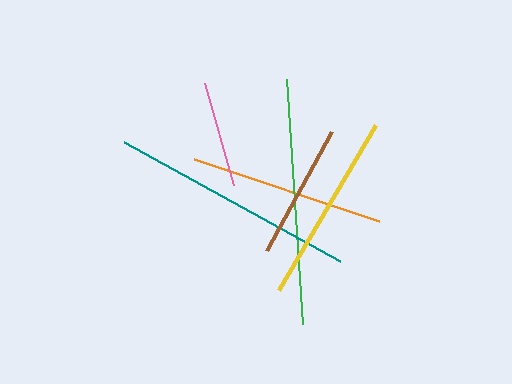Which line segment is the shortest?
The pink line is the shortest at approximately 106 pixels.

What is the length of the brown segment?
The brown segment is approximately 136 pixels long.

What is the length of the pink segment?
The pink segment is approximately 106 pixels long.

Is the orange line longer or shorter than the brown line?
The orange line is longer than the brown line.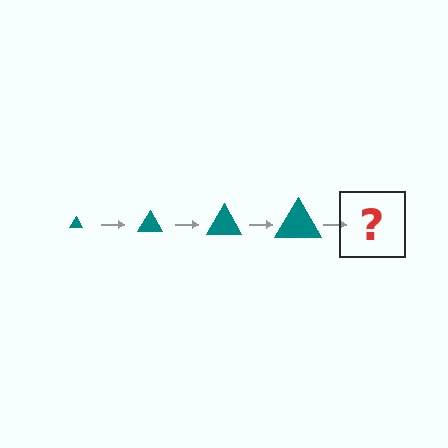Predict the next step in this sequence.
The next step is a teal triangle, larger than the previous one.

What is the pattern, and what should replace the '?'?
The pattern is that the triangle gets progressively larger each step. The '?' should be a teal triangle, larger than the previous one.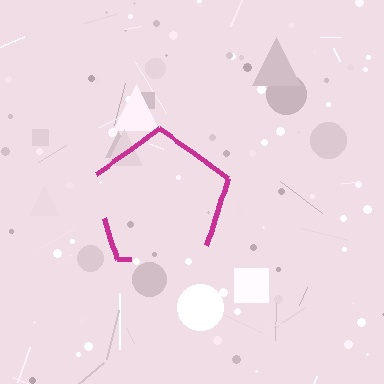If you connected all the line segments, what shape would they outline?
They would outline a pentagon.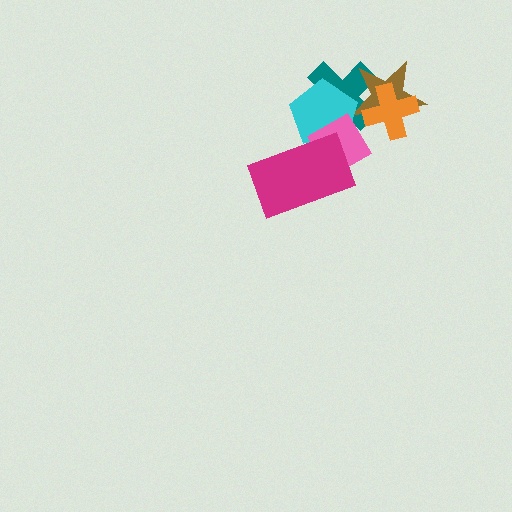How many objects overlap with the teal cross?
4 objects overlap with the teal cross.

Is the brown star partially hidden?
Yes, it is partially covered by another shape.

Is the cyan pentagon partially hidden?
Yes, it is partially covered by another shape.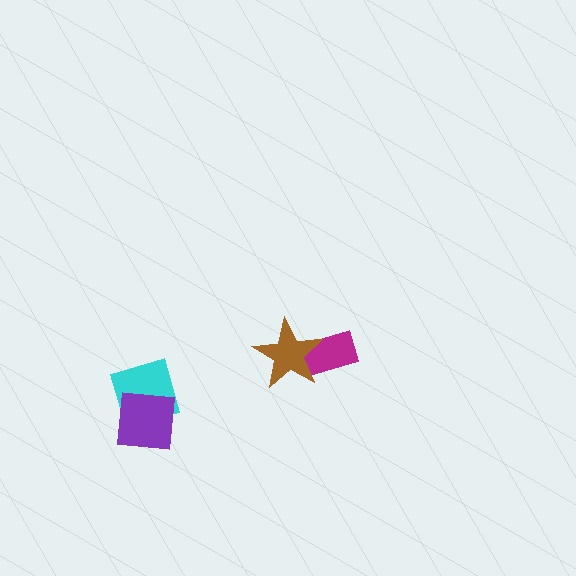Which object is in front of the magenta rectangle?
The brown star is in front of the magenta rectangle.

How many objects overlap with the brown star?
1 object overlaps with the brown star.